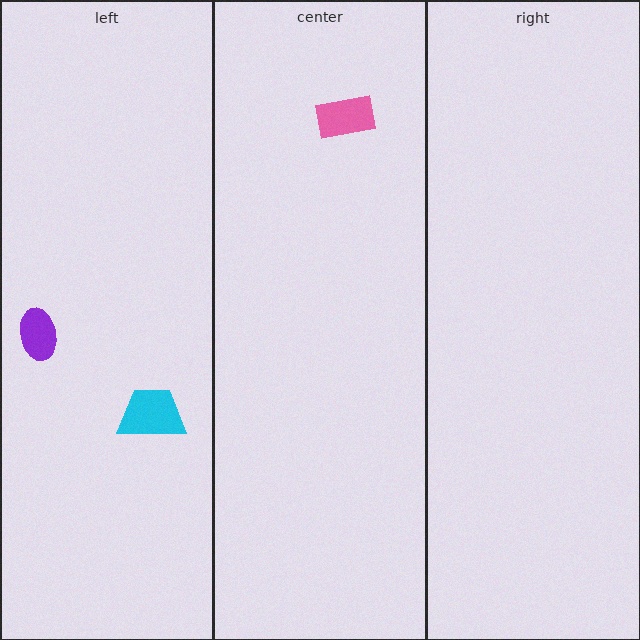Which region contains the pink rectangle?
The center region.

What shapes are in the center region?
The pink rectangle.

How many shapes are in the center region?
1.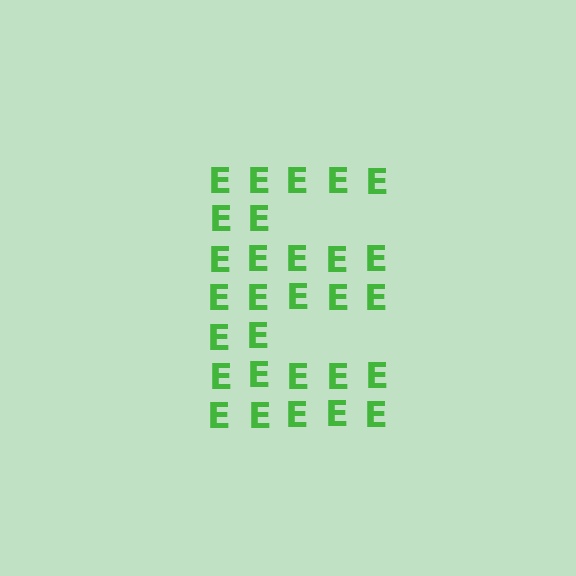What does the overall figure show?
The overall figure shows the letter E.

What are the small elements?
The small elements are letter E's.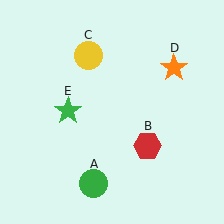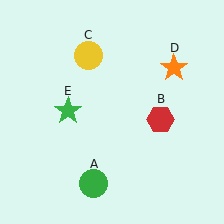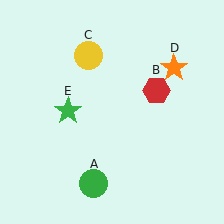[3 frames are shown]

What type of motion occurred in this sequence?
The red hexagon (object B) rotated counterclockwise around the center of the scene.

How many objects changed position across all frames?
1 object changed position: red hexagon (object B).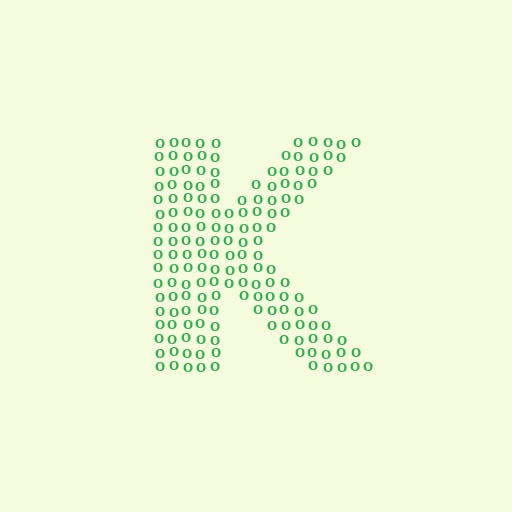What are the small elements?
The small elements are letter O's.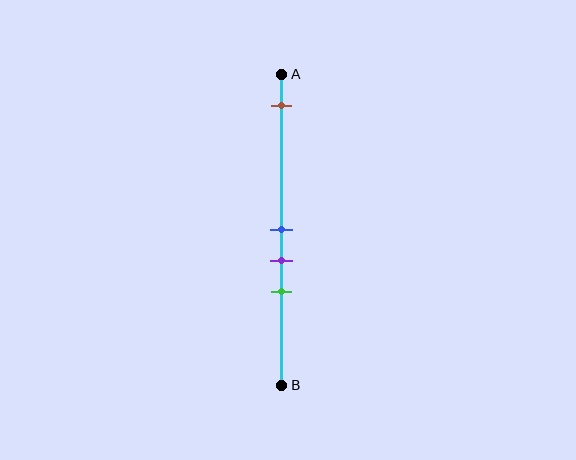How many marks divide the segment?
There are 4 marks dividing the segment.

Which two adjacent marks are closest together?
The blue and purple marks are the closest adjacent pair.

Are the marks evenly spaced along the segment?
No, the marks are not evenly spaced.